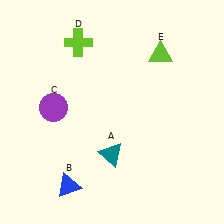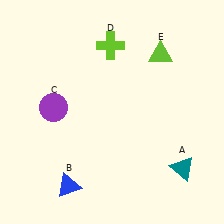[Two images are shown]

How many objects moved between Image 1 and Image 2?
2 objects moved between the two images.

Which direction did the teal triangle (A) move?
The teal triangle (A) moved right.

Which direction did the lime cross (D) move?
The lime cross (D) moved right.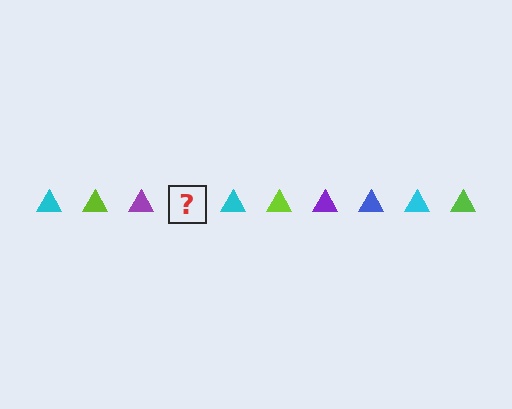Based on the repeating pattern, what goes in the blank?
The blank should be a blue triangle.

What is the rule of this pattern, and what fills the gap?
The rule is that the pattern cycles through cyan, lime, purple, blue triangles. The gap should be filled with a blue triangle.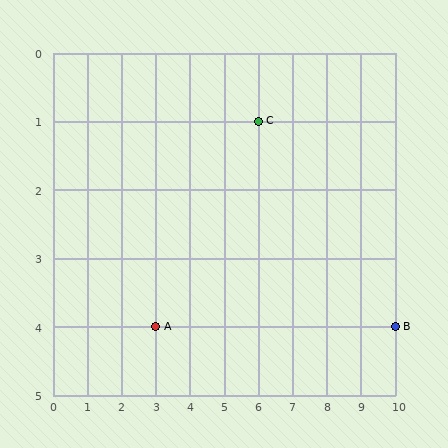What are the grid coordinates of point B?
Point B is at grid coordinates (10, 4).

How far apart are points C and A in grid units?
Points C and A are 3 columns and 3 rows apart (about 4.2 grid units diagonally).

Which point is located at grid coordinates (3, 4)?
Point A is at (3, 4).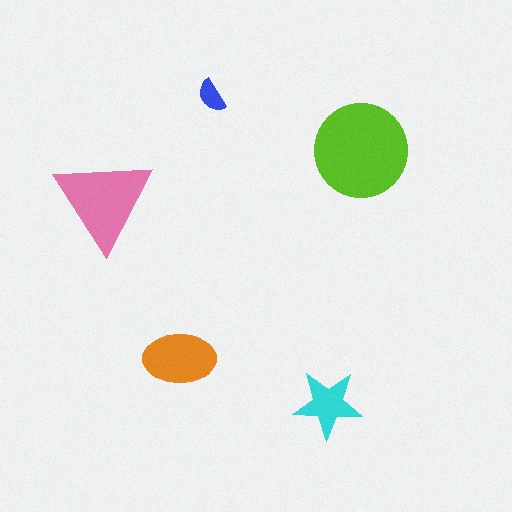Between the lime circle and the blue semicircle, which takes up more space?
The lime circle.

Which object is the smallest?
The blue semicircle.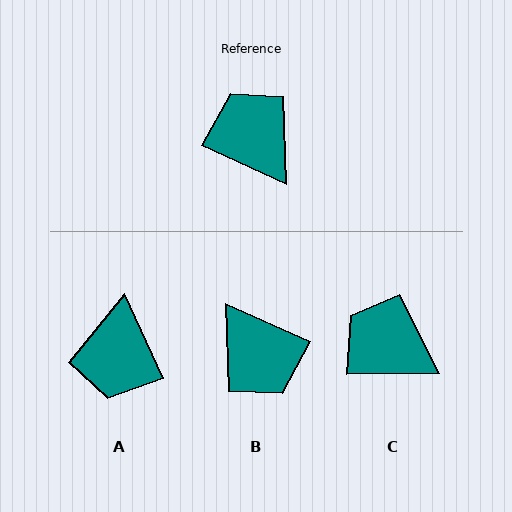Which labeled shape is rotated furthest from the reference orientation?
B, about 180 degrees away.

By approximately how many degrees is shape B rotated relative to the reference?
Approximately 180 degrees clockwise.